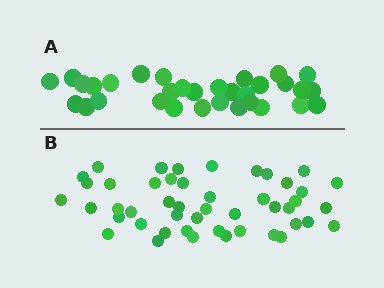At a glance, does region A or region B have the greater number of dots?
Region B (the bottom region) has more dots.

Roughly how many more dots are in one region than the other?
Region B has approximately 15 more dots than region A.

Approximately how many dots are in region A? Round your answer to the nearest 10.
About 30 dots. (The exact count is 32, which rounds to 30.)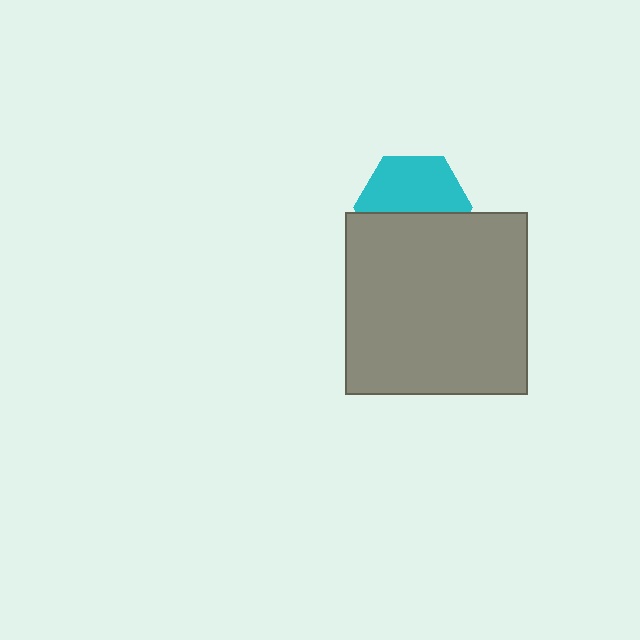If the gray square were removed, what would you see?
You would see the complete cyan hexagon.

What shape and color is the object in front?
The object in front is a gray square.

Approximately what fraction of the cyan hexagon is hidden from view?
Roughly 45% of the cyan hexagon is hidden behind the gray square.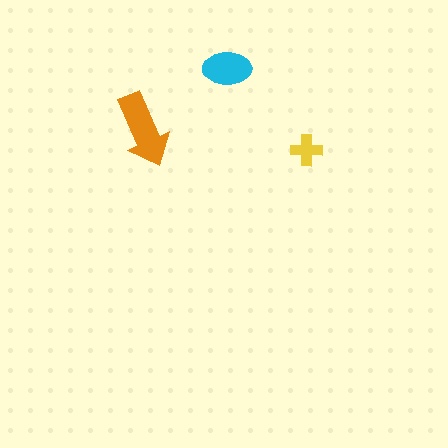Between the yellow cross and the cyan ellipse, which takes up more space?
The cyan ellipse.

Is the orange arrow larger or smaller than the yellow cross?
Larger.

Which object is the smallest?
The yellow cross.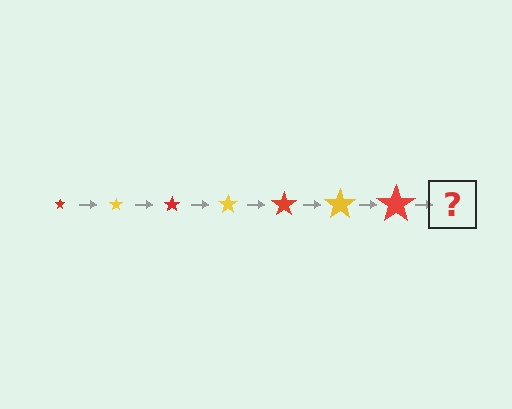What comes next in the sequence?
The next element should be a yellow star, larger than the previous one.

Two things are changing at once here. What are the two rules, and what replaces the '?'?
The two rules are that the star grows larger each step and the color cycles through red and yellow. The '?' should be a yellow star, larger than the previous one.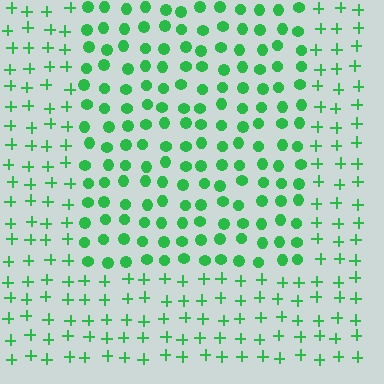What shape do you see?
I see a rectangle.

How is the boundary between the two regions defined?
The boundary is defined by a change in element shape: circles inside vs. plus signs outside. All elements share the same color and spacing.